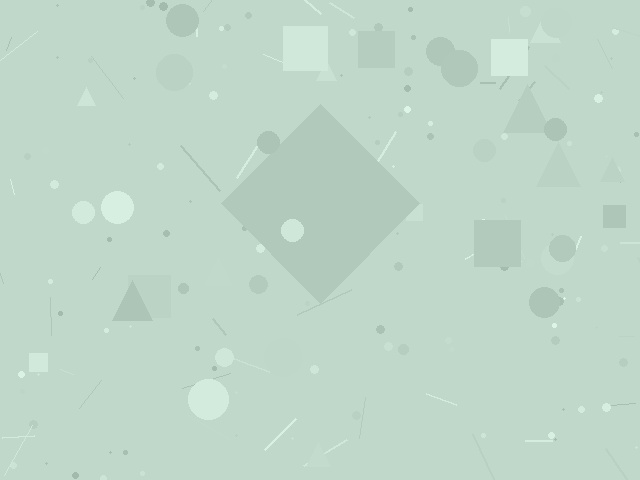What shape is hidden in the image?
A diamond is hidden in the image.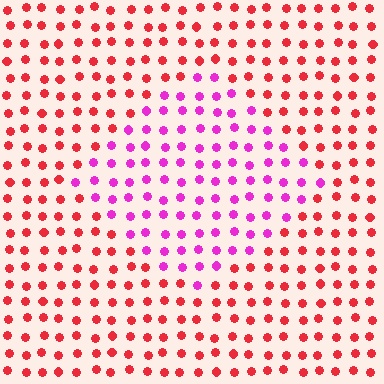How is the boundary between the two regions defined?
The boundary is defined purely by a slight shift in hue (about 49 degrees). Spacing, size, and orientation are identical on both sides.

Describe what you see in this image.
The image is filled with small red elements in a uniform arrangement. A diamond-shaped region is visible where the elements are tinted to a slightly different hue, forming a subtle color boundary.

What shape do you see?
I see a diamond.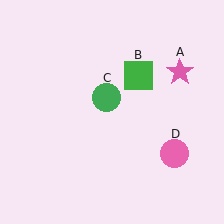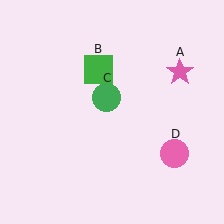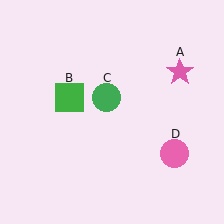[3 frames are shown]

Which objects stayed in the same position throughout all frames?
Pink star (object A) and green circle (object C) and pink circle (object D) remained stationary.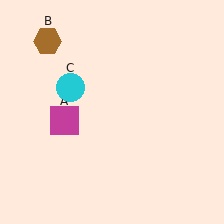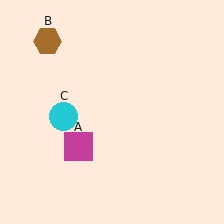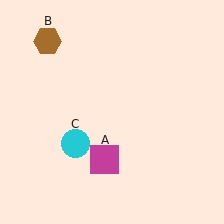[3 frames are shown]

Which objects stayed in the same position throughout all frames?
Brown hexagon (object B) remained stationary.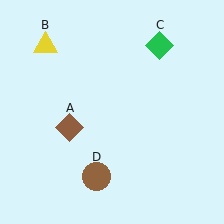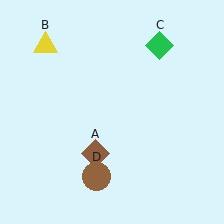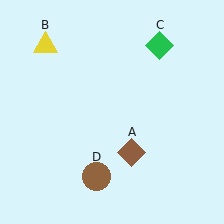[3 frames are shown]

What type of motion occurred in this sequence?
The brown diamond (object A) rotated counterclockwise around the center of the scene.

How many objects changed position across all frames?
1 object changed position: brown diamond (object A).